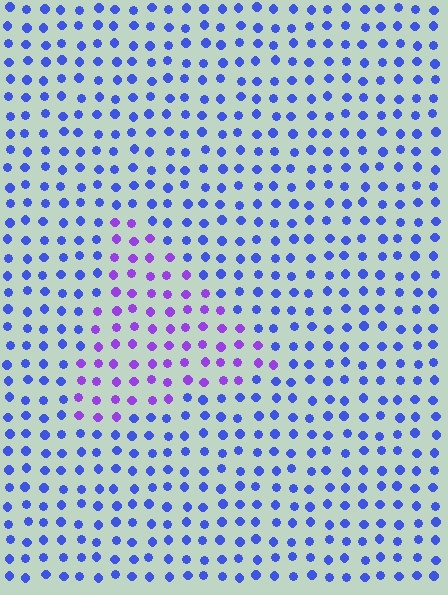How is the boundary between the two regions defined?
The boundary is defined purely by a slight shift in hue (about 42 degrees). Spacing, size, and orientation are identical on both sides.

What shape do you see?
I see a triangle.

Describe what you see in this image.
The image is filled with small blue elements in a uniform arrangement. A triangle-shaped region is visible where the elements are tinted to a slightly different hue, forming a subtle color boundary.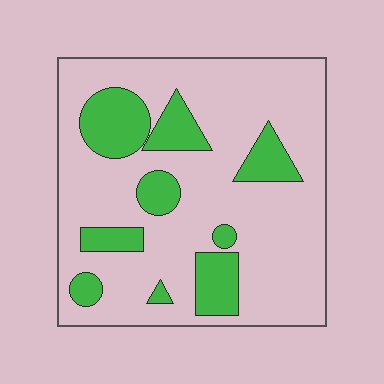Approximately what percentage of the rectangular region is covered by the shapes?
Approximately 25%.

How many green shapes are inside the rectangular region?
9.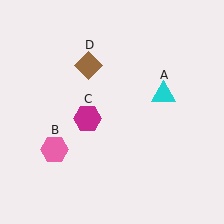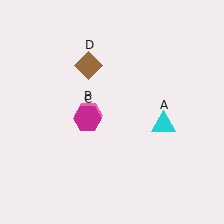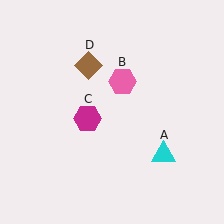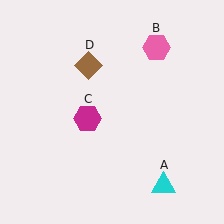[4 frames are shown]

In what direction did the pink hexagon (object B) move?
The pink hexagon (object B) moved up and to the right.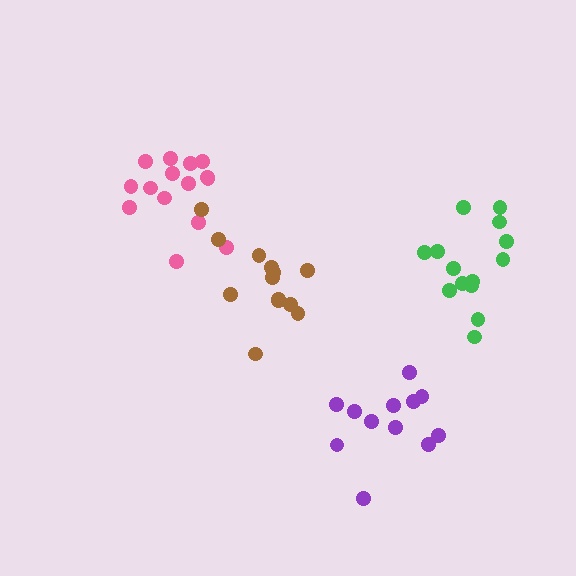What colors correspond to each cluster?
The clusters are colored: purple, green, pink, brown.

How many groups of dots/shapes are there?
There are 4 groups.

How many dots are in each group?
Group 1: 12 dots, Group 2: 14 dots, Group 3: 15 dots, Group 4: 13 dots (54 total).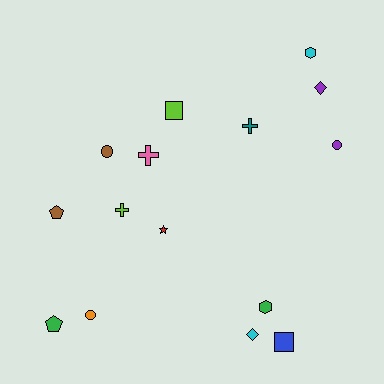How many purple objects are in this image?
There are 2 purple objects.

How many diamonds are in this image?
There are 2 diamonds.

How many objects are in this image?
There are 15 objects.